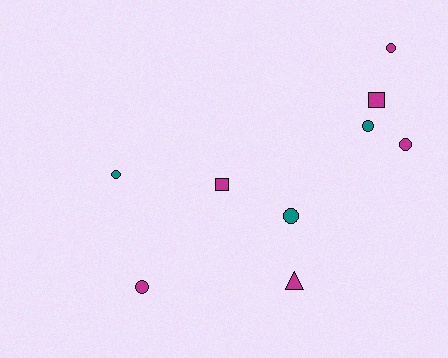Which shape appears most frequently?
Circle, with 6 objects.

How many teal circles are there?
There are 3 teal circles.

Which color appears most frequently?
Magenta, with 6 objects.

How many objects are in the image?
There are 9 objects.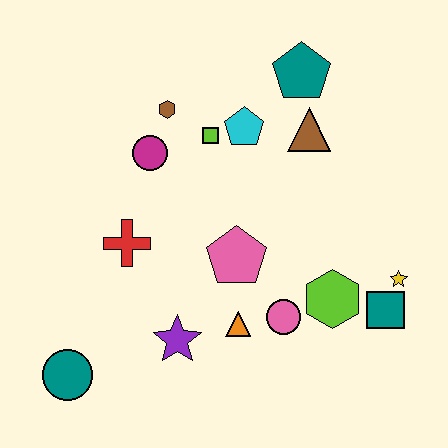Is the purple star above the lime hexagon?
No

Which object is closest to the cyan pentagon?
The lime square is closest to the cyan pentagon.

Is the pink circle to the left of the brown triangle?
Yes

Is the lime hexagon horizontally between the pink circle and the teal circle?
No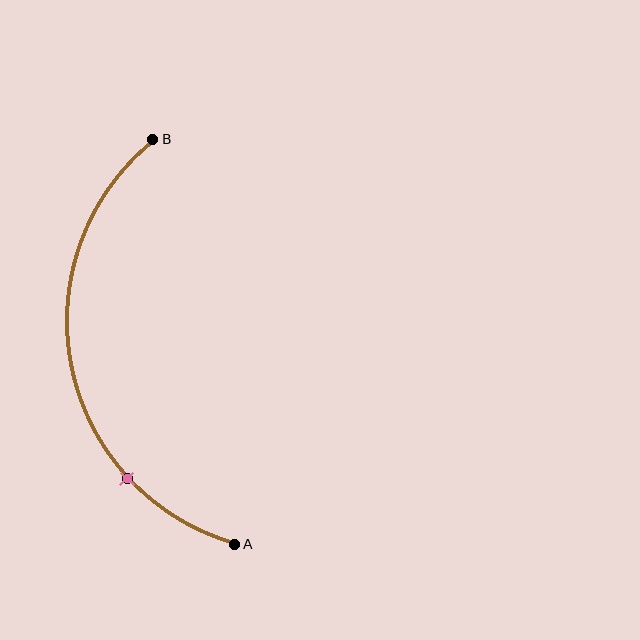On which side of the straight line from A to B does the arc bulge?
The arc bulges to the left of the straight line connecting A and B.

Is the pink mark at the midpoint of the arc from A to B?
No. The pink mark lies on the arc but is closer to endpoint A. The arc midpoint would be at the point on the curve equidistant along the arc from both A and B.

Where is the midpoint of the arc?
The arc midpoint is the point on the curve farthest from the straight line joining A and B. It sits to the left of that line.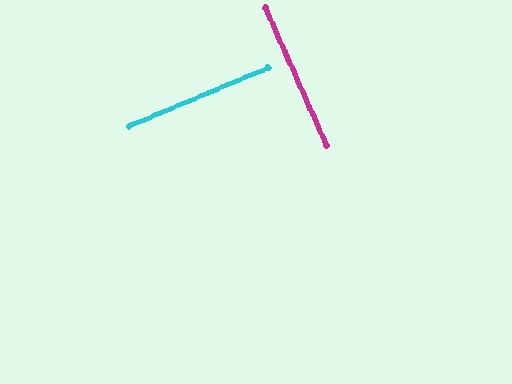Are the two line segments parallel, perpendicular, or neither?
Perpendicular — they meet at approximately 89°.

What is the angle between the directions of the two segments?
Approximately 89 degrees.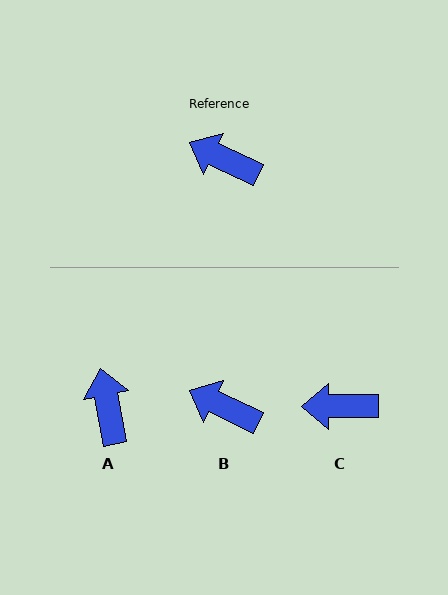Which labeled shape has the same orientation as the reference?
B.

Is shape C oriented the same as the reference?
No, it is off by about 25 degrees.